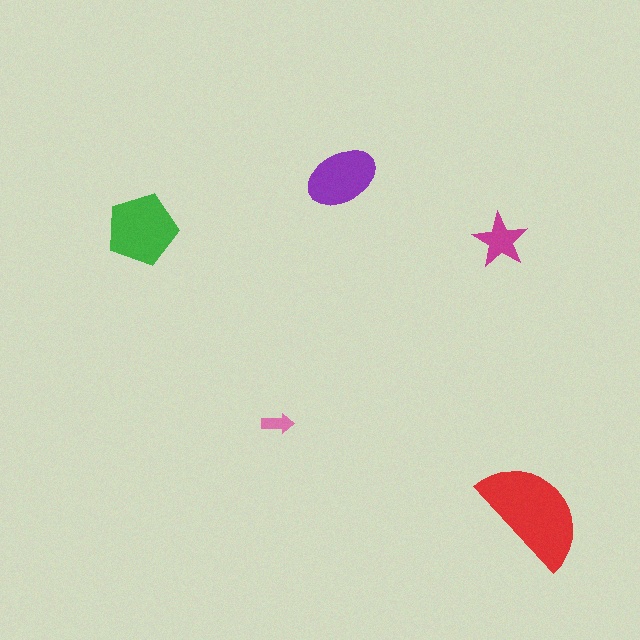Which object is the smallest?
The pink arrow.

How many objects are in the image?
There are 5 objects in the image.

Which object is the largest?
The red semicircle.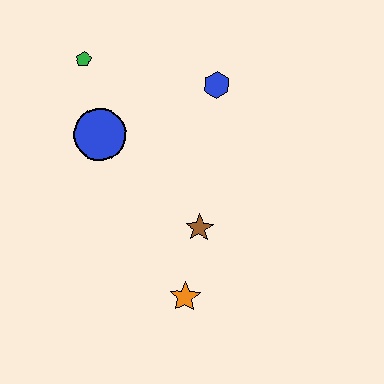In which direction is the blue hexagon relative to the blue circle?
The blue hexagon is to the right of the blue circle.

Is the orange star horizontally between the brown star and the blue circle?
Yes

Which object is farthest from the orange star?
The green pentagon is farthest from the orange star.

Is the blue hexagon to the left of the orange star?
No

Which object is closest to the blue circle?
The green pentagon is closest to the blue circle.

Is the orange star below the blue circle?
Yes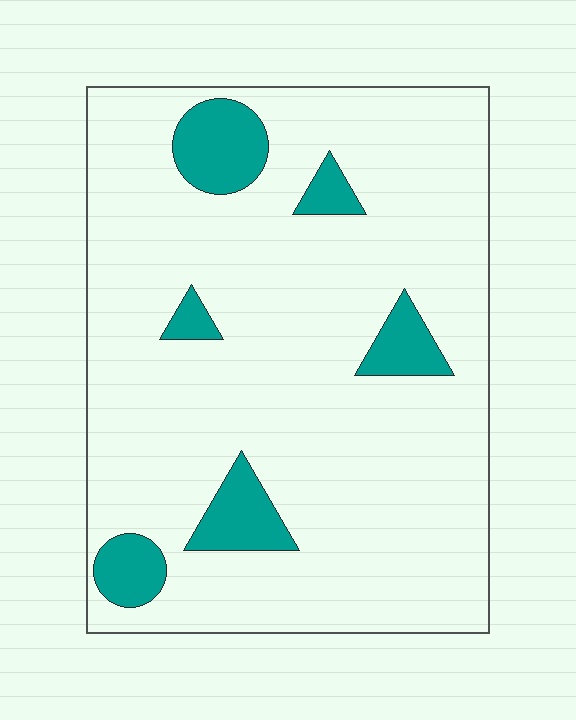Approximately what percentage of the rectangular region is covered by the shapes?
Approximately 10%.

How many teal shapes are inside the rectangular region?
6.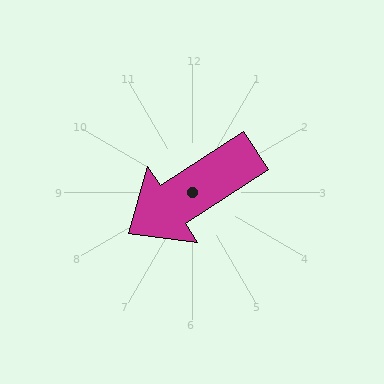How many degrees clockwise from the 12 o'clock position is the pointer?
Approximately 237 degrees.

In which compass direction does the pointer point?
Southwest.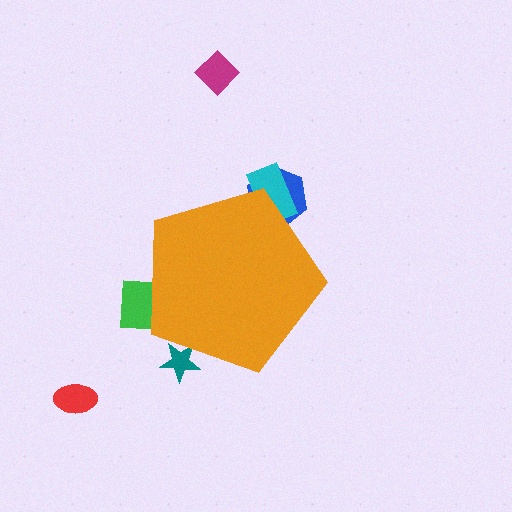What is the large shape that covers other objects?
An orange pentagon.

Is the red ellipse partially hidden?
No, the red ellipse is fully visible.